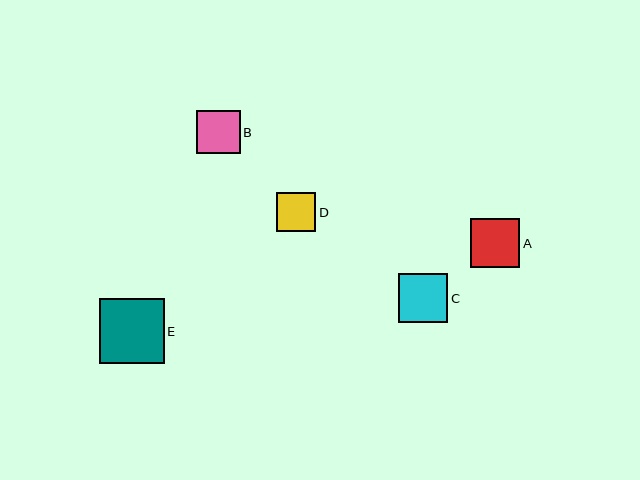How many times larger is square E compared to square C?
Square E is approximately 1.3 times the size of square C.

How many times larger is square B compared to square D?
Square B is approximately 1.1 times the size of square D.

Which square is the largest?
Square E is the largest with a size of approximately 65 pixels.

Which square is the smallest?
Square D is the smallest with a size of approximately 39 pixels.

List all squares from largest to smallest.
From largest to smallest: E, A, C, B, D.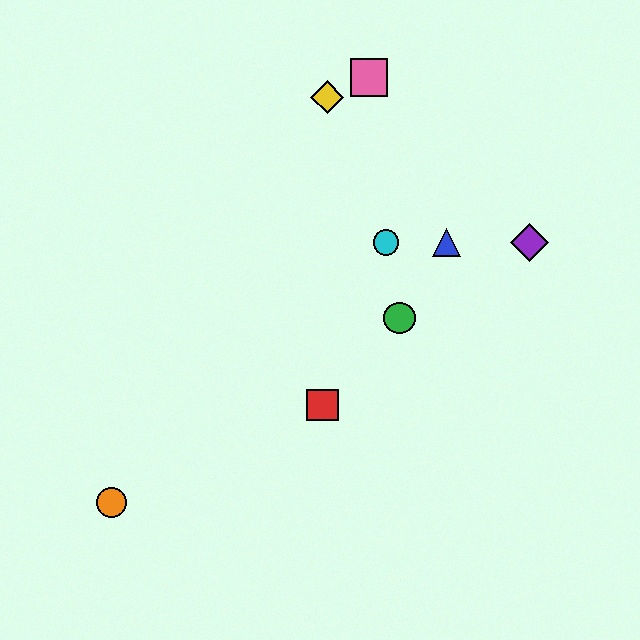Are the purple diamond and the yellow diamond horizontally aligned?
No, the purple diamond is at y≈243 and the yellow diamond is at y≈97.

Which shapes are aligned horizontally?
The blue triangle, the purple diamond, the cyan circle are aligned horizontally.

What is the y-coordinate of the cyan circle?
The cyan circle is at y≈243.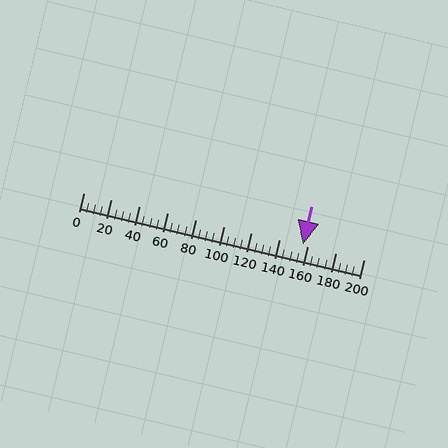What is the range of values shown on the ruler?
The ruler shows values from 0 to 200.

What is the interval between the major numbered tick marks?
The major tick marks are spaced 20 units apart.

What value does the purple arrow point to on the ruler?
The purple arrow points to approximately 157.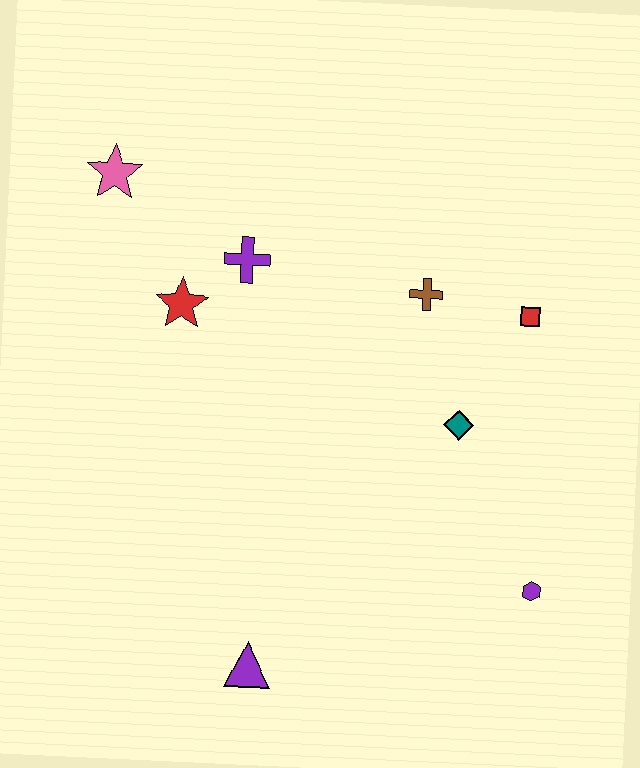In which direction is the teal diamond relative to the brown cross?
The teal diamond is below the brown cross.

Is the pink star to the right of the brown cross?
No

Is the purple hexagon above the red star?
No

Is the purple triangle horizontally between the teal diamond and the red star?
Yes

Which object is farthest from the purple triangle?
The pink star is farthest from the purple triangle.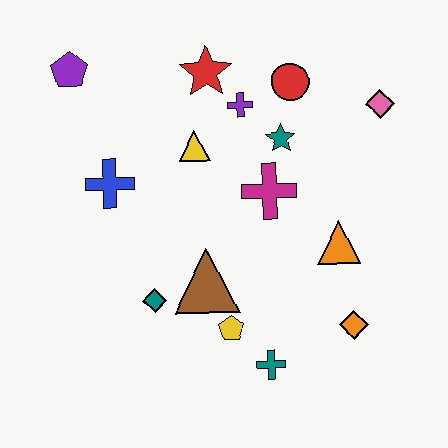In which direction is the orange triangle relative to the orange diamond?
The orange triangle is above the orange diamond.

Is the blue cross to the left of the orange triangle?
Yes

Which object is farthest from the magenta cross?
The purple pentagon is farthest from the magenta cross.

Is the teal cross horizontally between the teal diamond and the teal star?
Yes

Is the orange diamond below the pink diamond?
Yes